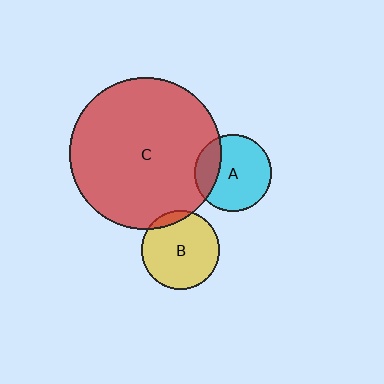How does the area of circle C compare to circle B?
Approximately 3.8 times.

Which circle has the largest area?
Circle C (red).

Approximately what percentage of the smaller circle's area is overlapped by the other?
Approximately 10%.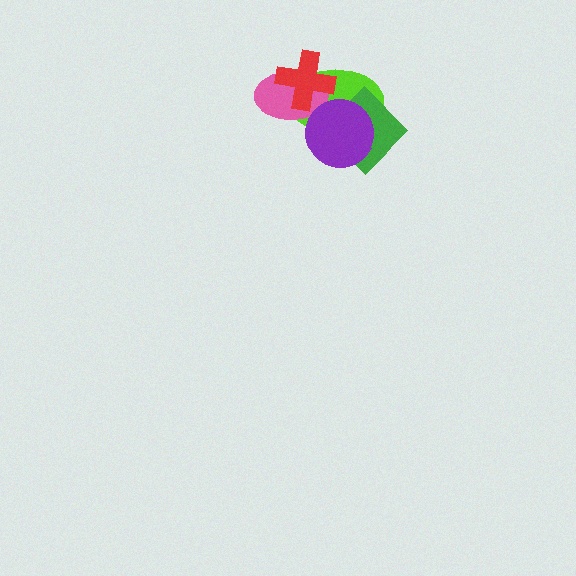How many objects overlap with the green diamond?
2 objects overlap with the green diamond.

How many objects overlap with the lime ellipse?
4 objects overlap with the lime ellipse.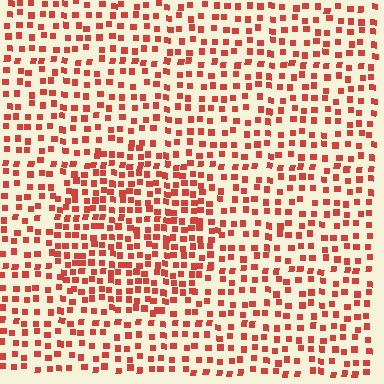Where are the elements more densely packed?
The elements are more densely packed inside the circle boundary.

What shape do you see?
I see a circle.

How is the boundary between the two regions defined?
The boundary is defined by a change in element density (approximately 1.6x ratio). All elements are the same color, size, and shape.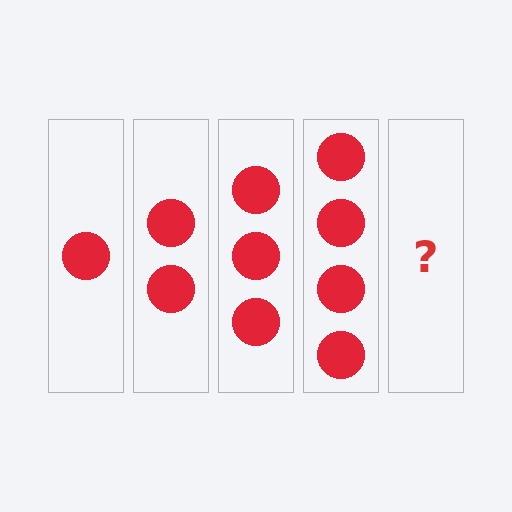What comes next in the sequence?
The next element should be 5 circles.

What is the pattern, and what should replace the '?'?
The pattern is that each step adds one more circle. The '?' should be 5 circles.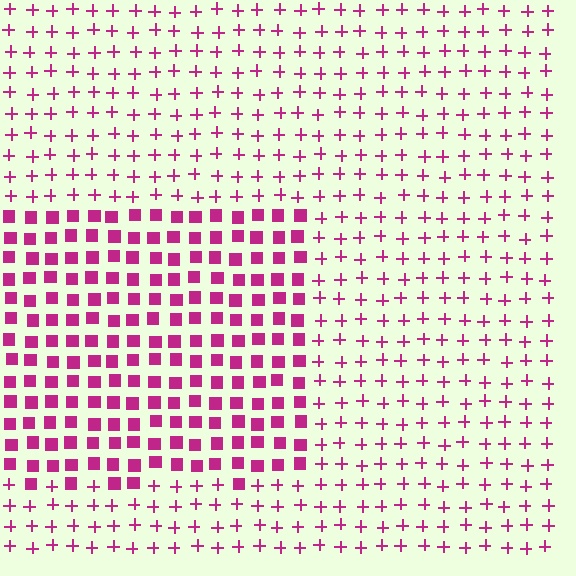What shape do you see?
I see a rectangle.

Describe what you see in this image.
The image is filled with small magenta elements arranged in a uniform grid. A rectangle-shaped region contains squares, while the surrounding area contains plus signs. The boundary is defined purely by the change in element shape.